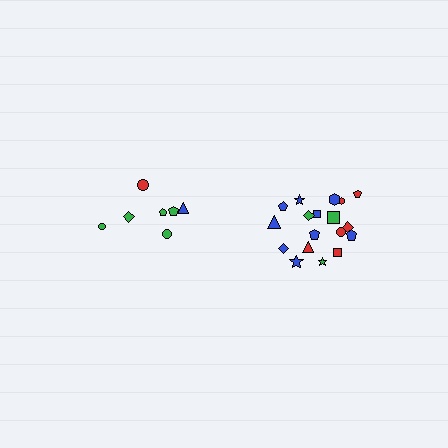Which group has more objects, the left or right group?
The right group.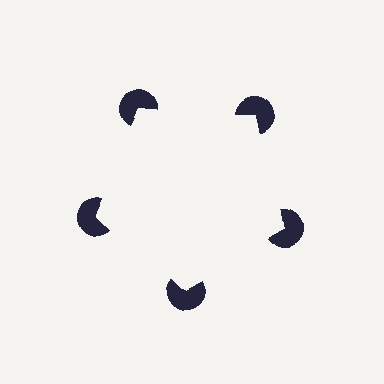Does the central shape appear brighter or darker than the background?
It typically appears slightly brighter than the background, even though no actual brightness change is drawn.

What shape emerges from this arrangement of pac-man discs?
An illusory pentagon — its edges are inferred from the aligned wedge cuts in the pac-man discs, not physically drawn.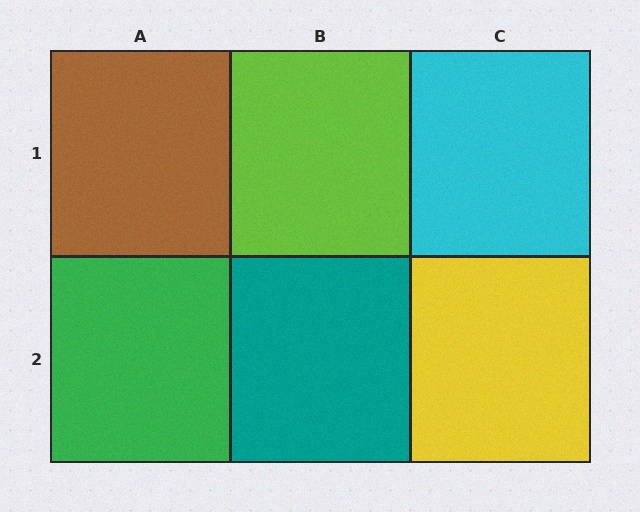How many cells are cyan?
1 cell is cyan.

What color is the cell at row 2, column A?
Green.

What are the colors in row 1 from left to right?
Brown, lime, cyan.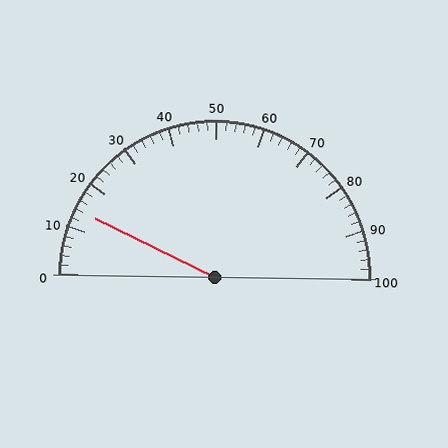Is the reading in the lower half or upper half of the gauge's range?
The reading is in the lower half of the range (0 to 100).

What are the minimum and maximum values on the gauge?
The gauge ranges from 0 to 100.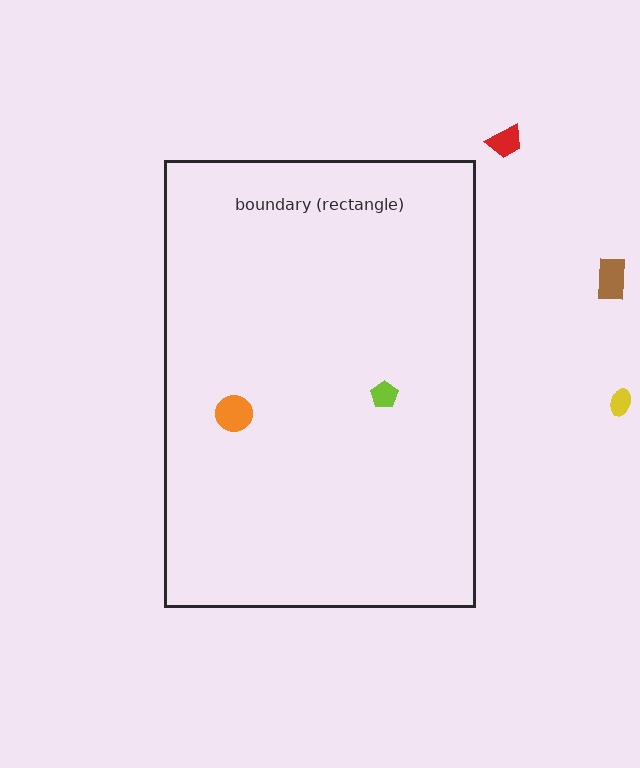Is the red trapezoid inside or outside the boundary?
Outside.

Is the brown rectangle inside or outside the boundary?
Outside.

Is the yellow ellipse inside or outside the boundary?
Outside.